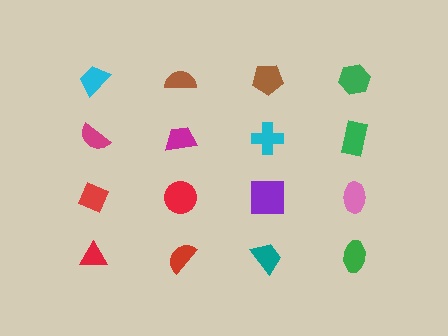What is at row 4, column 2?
A red semicircle.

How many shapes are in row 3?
4 shapes.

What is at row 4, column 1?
A red triangle.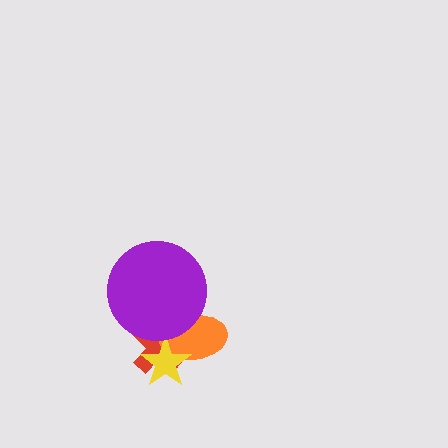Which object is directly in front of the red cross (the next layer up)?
The orange ellipse is directly in front of the red cross.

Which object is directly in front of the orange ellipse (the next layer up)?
The yellow star is directly in front of the orange ellipse.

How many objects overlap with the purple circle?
2 objects overlap with the purple circle.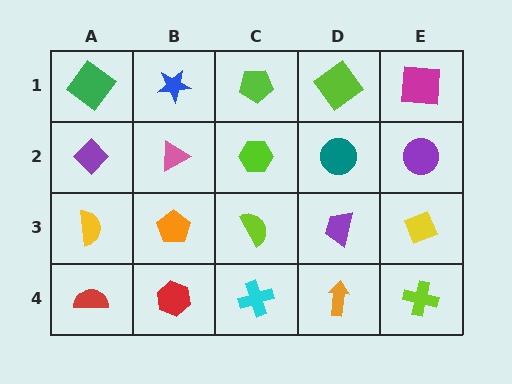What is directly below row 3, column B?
A red hexagon.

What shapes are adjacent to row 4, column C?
A lime semicircle (row 3, column C), a red hexagon (row 4, column B), an orange arrow (row 4, column D).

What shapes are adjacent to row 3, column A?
A purple diamond (row 2, column A), a red semicircle (row 4, column A), an orange pentagon (row 3, column B).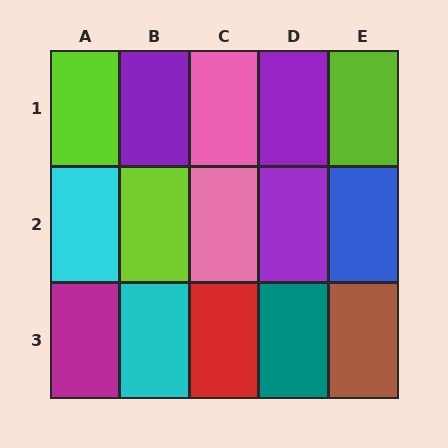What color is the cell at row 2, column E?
Blue.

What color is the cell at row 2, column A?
Cyan.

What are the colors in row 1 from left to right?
Lime, purple, pink, purple, lime.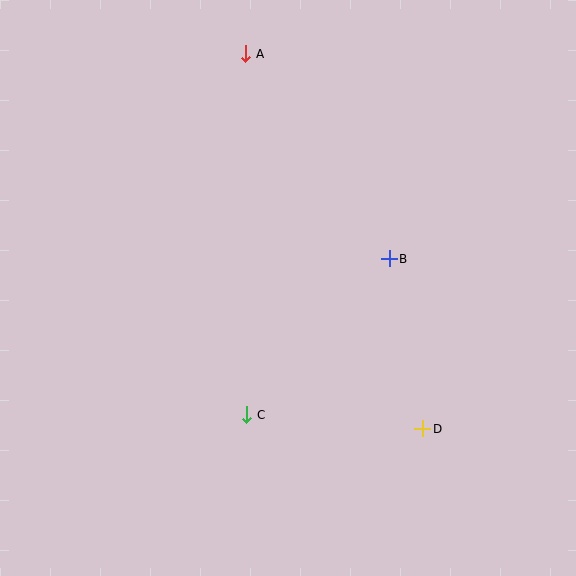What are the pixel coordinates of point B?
Point B is at (389, 259).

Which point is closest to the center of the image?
Point B at (389, 259) is closest to the center.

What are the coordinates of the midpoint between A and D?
The midpoint between A and D is at (334, 241).